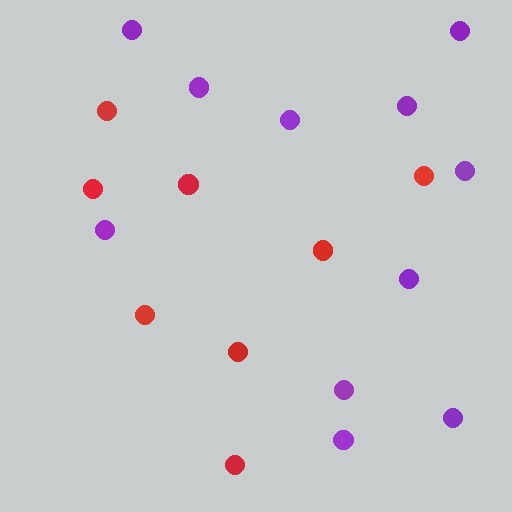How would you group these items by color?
There are 2 groups: one group of red circles (8) and one group of purple circles (11).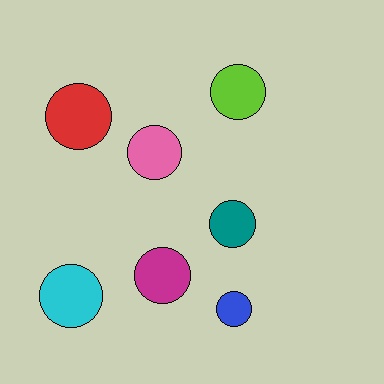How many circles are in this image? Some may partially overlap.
There are 7 circles.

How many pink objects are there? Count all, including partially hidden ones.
There is 1 pink object.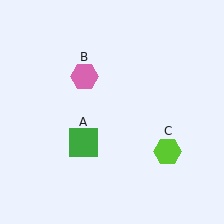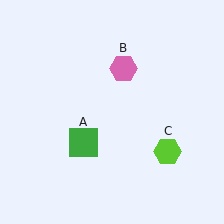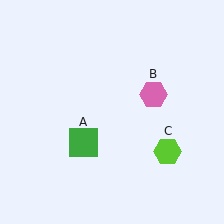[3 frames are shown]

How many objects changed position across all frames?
1 object changed position: pink hexagon (object B).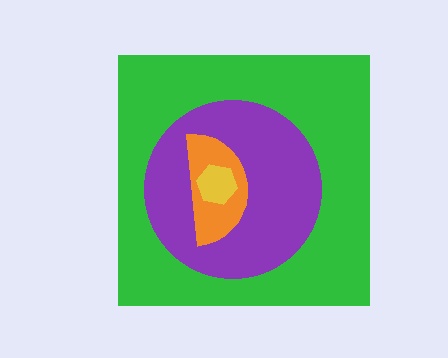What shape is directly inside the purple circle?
The orange semicircle.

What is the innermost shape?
The yellow hexagon.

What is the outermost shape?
The green square.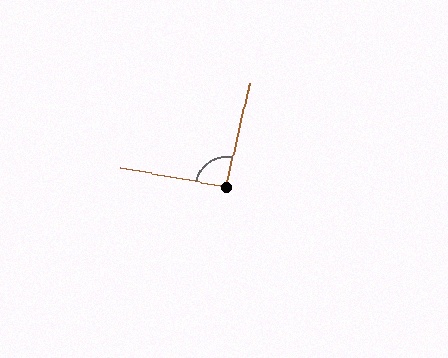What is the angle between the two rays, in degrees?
Approximately 93 degrees.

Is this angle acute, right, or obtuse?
It is approximately a right angle.